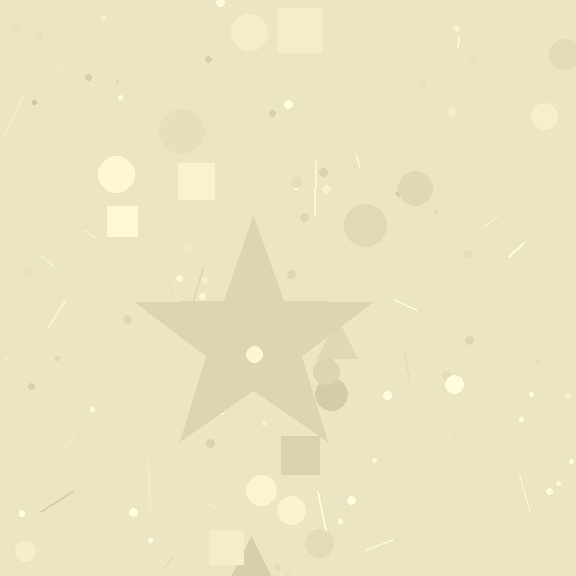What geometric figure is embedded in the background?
A star is embedded in the background.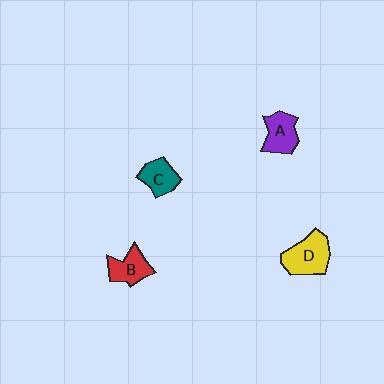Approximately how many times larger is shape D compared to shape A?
Approximately 1.4 times.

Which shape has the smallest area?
Shape C (teal).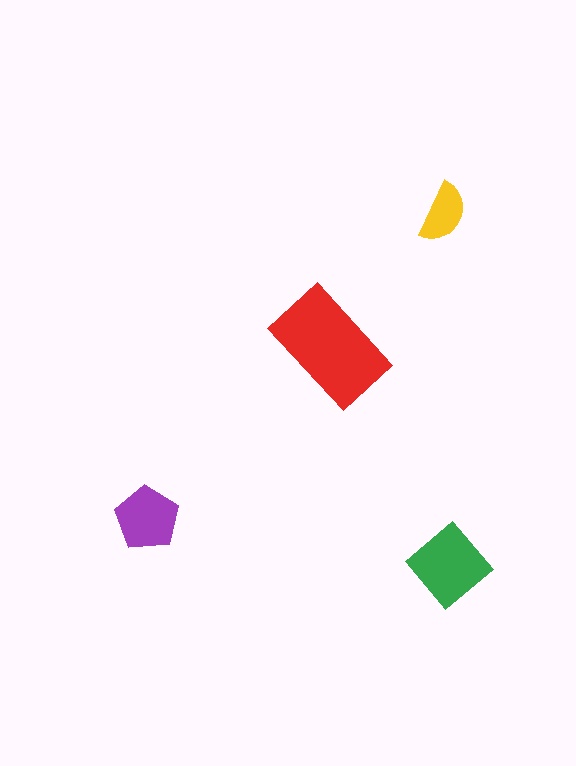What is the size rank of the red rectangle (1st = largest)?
1st.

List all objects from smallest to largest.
The yellow semicircle, the purple pentagon, the green diamond, the red rectangle.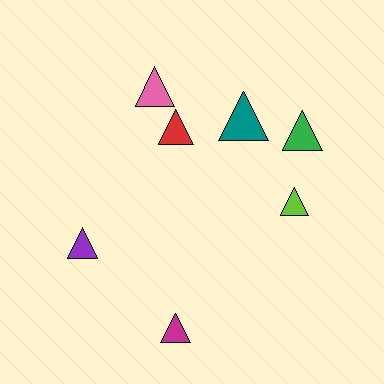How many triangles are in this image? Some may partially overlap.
There are 7 triangles.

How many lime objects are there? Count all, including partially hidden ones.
There is 1 lime object.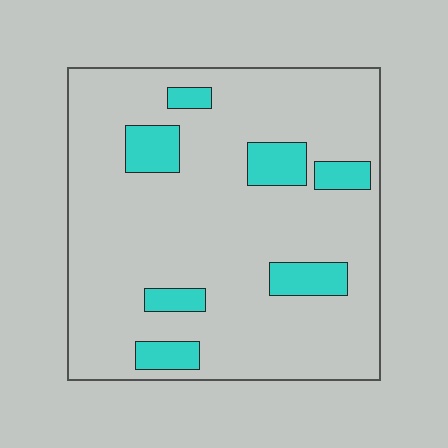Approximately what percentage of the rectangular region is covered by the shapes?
Approximately 15%.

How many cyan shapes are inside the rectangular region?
7.